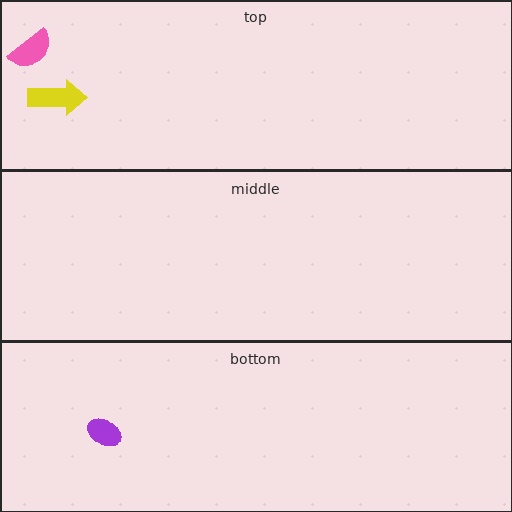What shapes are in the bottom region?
The purple ellipse.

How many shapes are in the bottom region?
1.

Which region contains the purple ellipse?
The bottom region.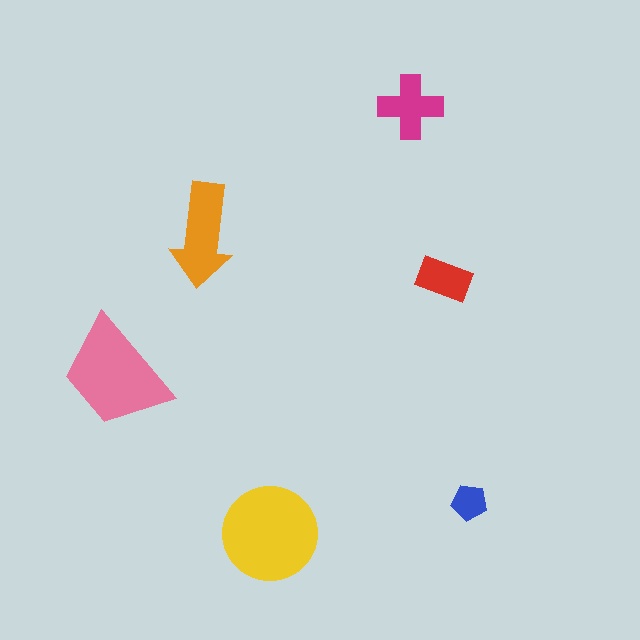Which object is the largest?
The yellow circle.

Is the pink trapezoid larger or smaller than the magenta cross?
Larger.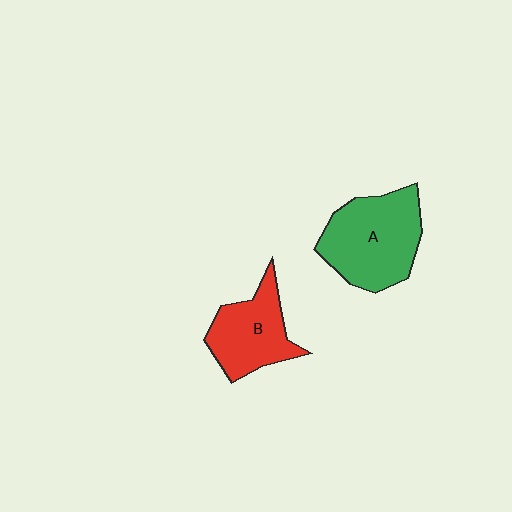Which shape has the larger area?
Shape A (green).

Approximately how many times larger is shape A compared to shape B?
Approximately 1.4 times.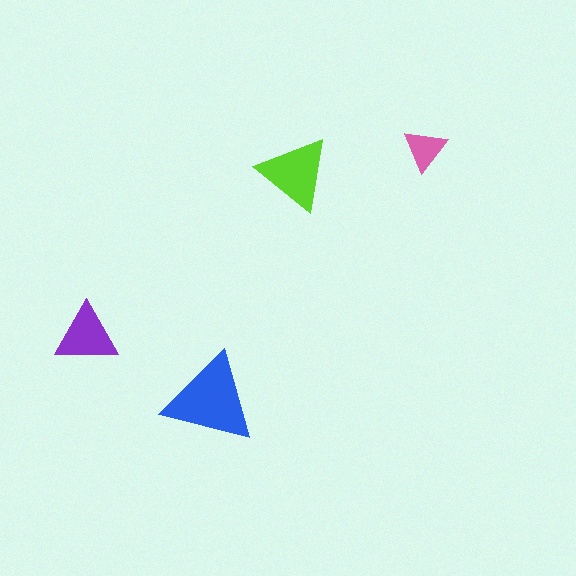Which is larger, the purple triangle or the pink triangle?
The purple one.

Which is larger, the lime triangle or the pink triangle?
The lime one.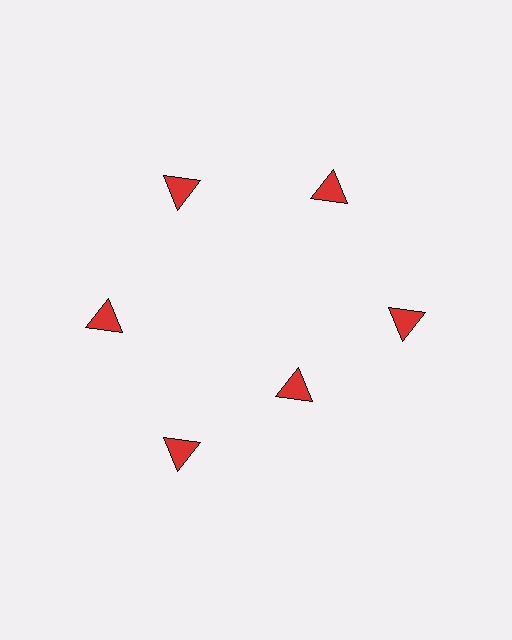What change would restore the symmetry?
The symmetry would be restored by moving it outward, back onto the ring so that all 6 triangles sit at equal angles and equal distance from the center.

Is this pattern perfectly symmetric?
No. The 6 red triangles are arranged in a ring, but one element near the 5 o'clock position is pulled inward toward the center, breaking the 6-fold rotational symmetry.